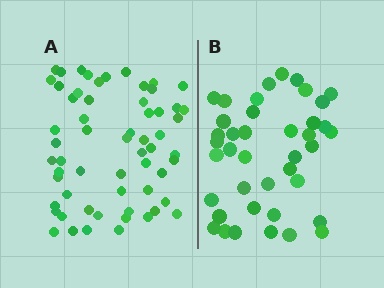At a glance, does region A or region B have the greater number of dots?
Region A (the left region) has more dots.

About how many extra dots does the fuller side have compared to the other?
Region A has approximately 20 more dots than region B.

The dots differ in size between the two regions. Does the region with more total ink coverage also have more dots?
No. Region B has more total ink coverage because its dots are larger, but region A actually contains more individual dots. Total area can be misleading — the number of items is what matters here.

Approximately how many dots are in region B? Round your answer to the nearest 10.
About 40 dots.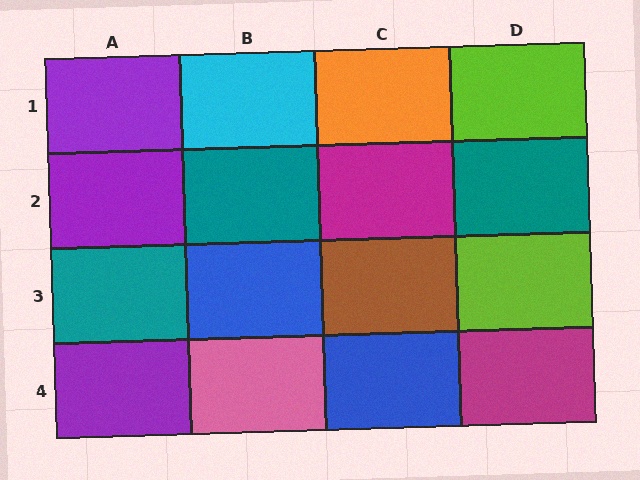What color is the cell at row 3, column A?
Teal.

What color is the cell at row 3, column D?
Lime.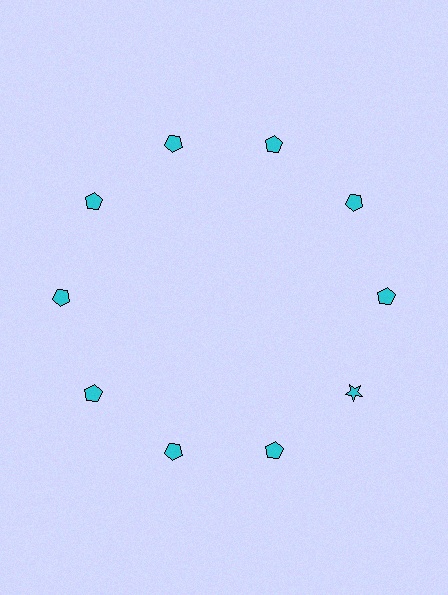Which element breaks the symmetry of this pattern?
The cyan star at roughly the 4 o'clock position breaks the symmetry. All other shapes are cyan pentagons.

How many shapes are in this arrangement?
There are 10 shapes arranged in a ring pattern.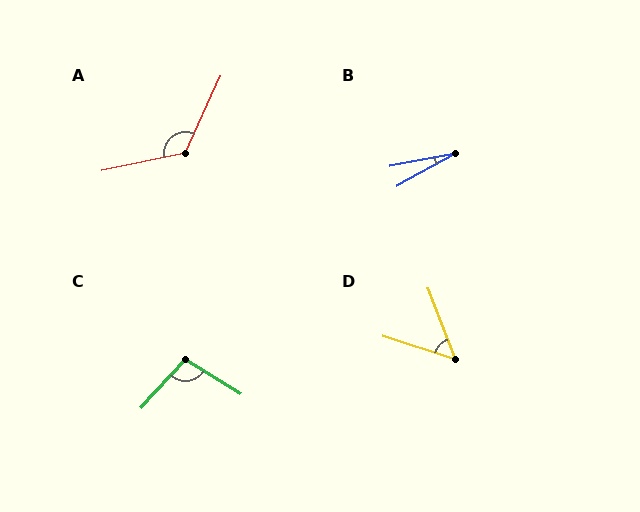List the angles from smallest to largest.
B (18°), D (51°), C (101°), A (126°).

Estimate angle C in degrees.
Approximately 101 degrees.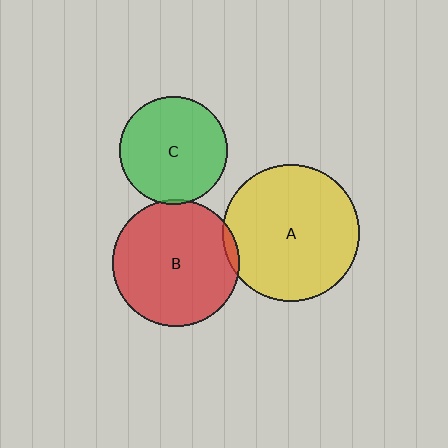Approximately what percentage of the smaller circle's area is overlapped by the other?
Approximately 5%.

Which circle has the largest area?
Circle A (yellow).